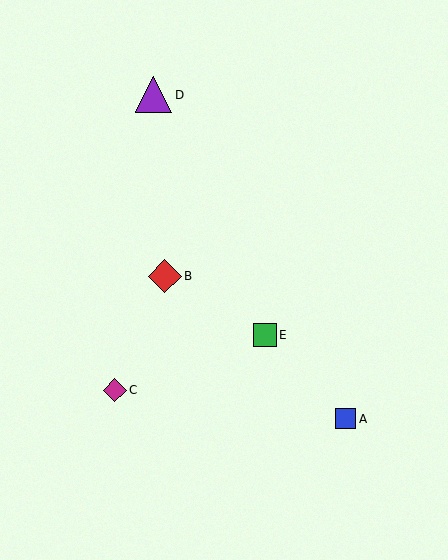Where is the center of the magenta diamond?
The center of the magenta diamond is at (115, 390).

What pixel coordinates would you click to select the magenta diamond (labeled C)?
Click at (115, 390) to select the magenta diamond C.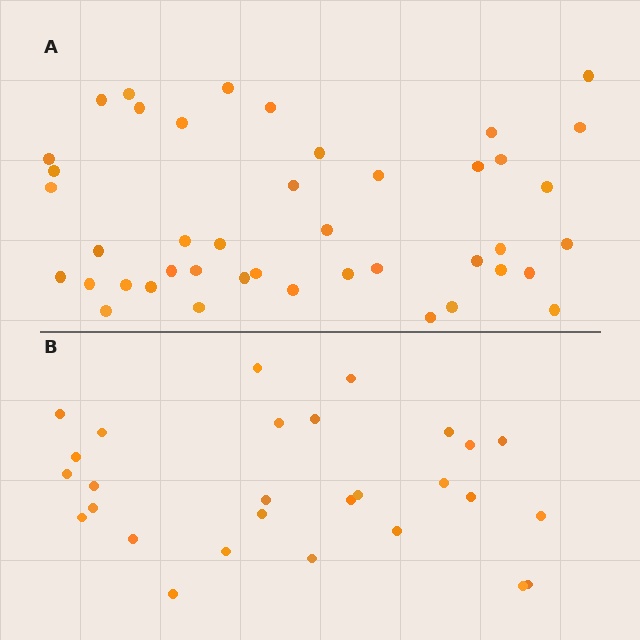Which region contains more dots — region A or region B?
Region A (the top region) has more dots.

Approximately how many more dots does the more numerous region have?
Region A has approximately 15 more dots than region B.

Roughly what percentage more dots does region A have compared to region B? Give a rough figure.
About 55% more.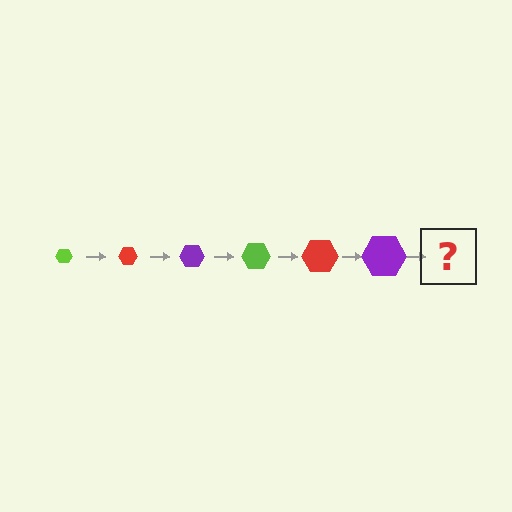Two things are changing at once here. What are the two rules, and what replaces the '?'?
The two rules are that the hexagon grows larger each step and the color cycles through lime, red, and purple. The '?' should be a lime hexagon, larger than the previous one.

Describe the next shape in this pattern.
It should be a lime hexagon, larger than the previous one.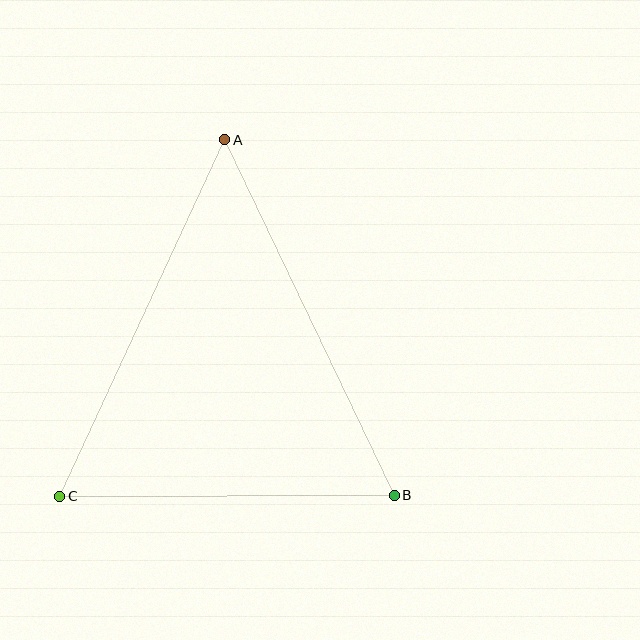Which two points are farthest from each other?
Points A and B are farthest from each other.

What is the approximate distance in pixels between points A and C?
The distance between A and C is approximately 393 pixels.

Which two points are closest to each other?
Points B and C are closest to each other.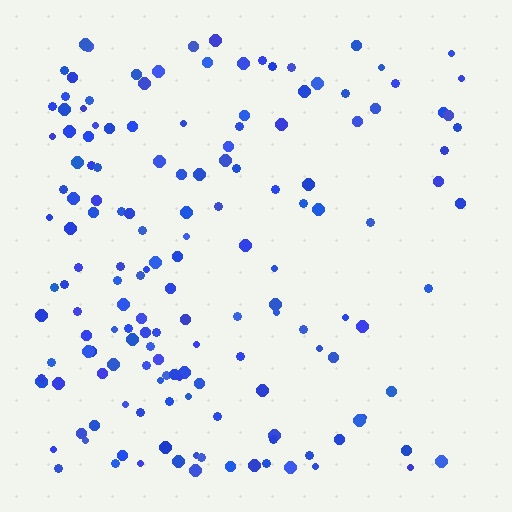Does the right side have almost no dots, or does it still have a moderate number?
Still a moderate number, just noticeably fewer than the left.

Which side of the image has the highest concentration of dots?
The left.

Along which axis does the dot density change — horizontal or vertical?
Horizontal.